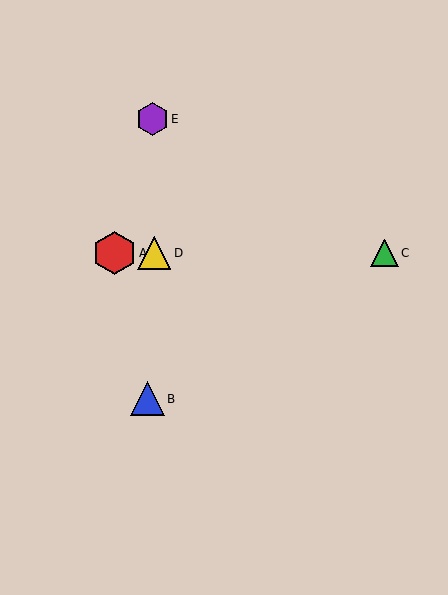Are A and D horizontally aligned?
Yes, both are at y≈253.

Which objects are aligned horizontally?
Objects A, C, D are aligned horizontally.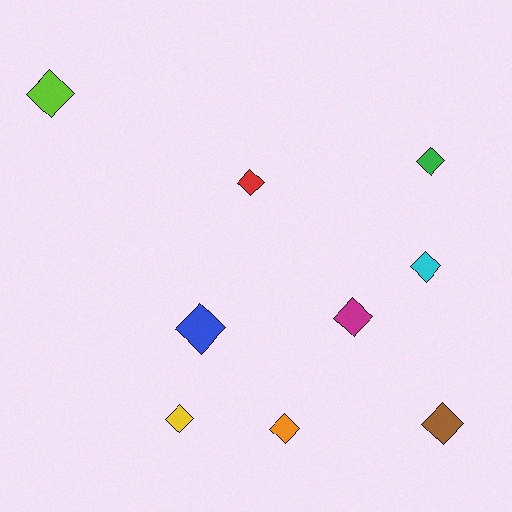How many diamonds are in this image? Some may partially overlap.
There are 9 diamonds.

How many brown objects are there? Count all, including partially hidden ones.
There is 1 brown object.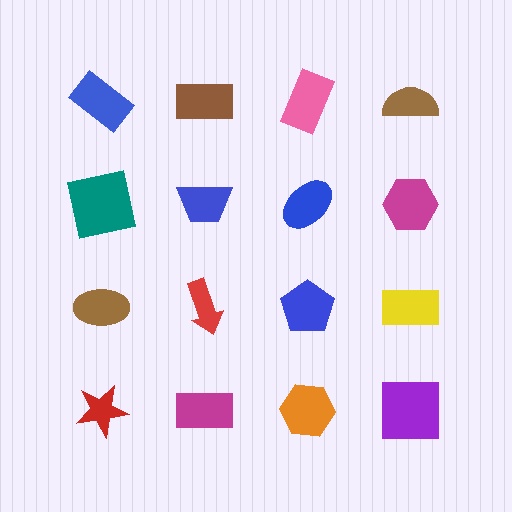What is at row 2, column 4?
A magenta hexagon.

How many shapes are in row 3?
4 shapes.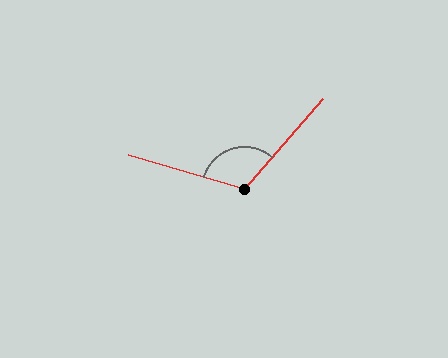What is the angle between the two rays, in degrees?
Approximately 115 degrees.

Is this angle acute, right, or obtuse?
It is obtuse.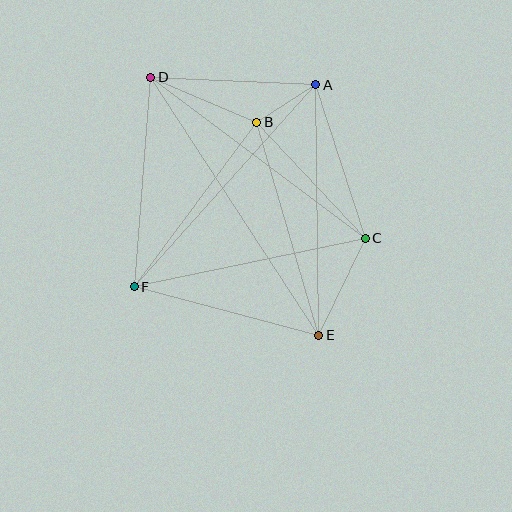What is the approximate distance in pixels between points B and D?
The distance between B and D is approximately 116 pixels.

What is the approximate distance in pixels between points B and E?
The distance between B and E is approximately 222 pixels.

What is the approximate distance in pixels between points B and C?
The distance between B and C is approximately 159 pixels.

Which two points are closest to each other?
Points A and B are closest to each other.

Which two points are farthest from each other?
Points D and E are farthest from each other.